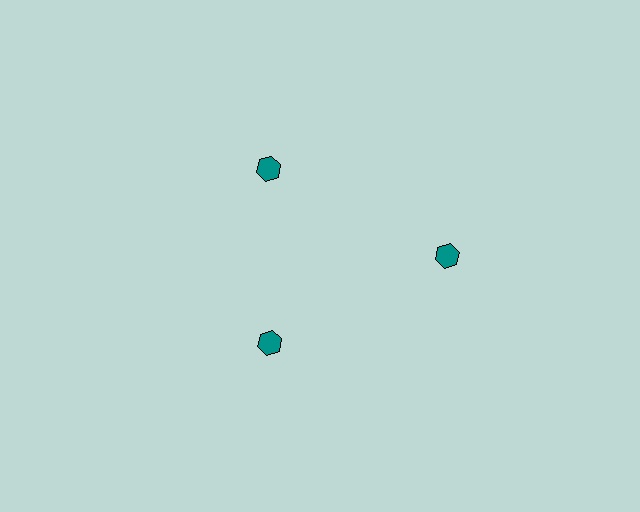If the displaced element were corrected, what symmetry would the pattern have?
It would have 3-fold rotational symmetry — the pattern would map onto itself every 120 degrees.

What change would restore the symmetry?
The symmetry would be restored by moving it inward, back onto the ring so that all 3 hexagons sit at equal angles and equal distance from the center.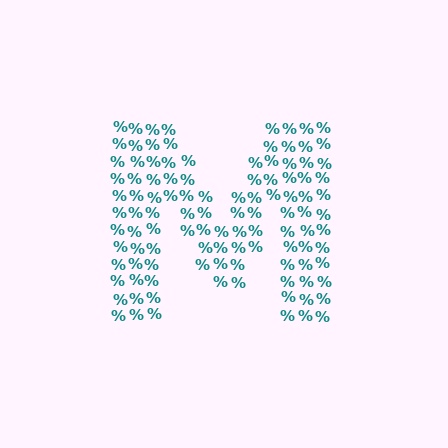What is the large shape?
The large shape is the letter M.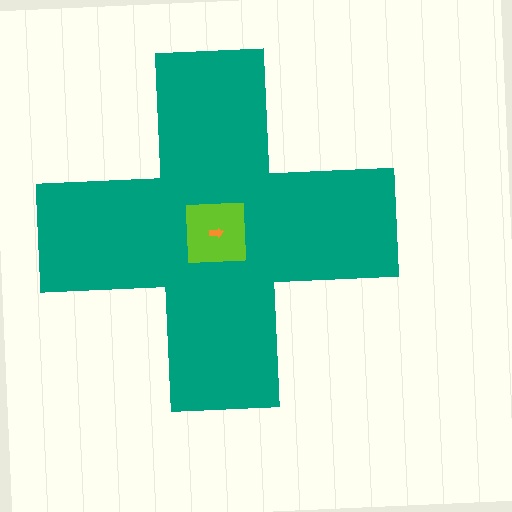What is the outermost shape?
The teal cross.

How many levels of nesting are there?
3.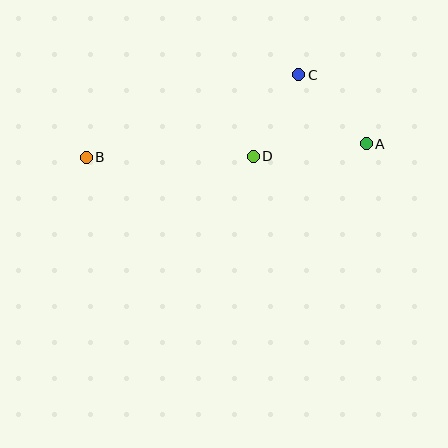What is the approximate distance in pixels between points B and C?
The distance between B and C is approximately 228 pixels.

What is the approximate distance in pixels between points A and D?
The distance between A and D is approximately 114 pixels.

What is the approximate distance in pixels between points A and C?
The distance between A and C is approximately 97 pixels.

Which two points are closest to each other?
Points C and D are closest to each other.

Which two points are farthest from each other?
Points A and B are farthest from each other.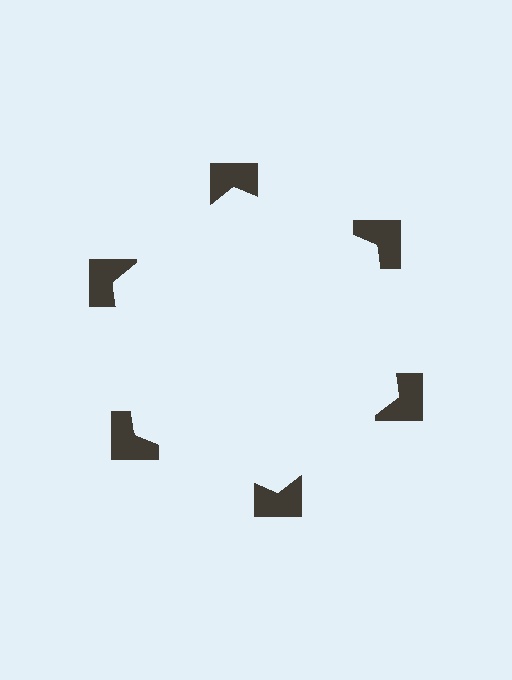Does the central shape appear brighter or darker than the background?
It typically appears slightly brighter than the background, even though no actual brightness change is drawn.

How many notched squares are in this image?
There are 6 — one at each vertex of the illusory hexagon.